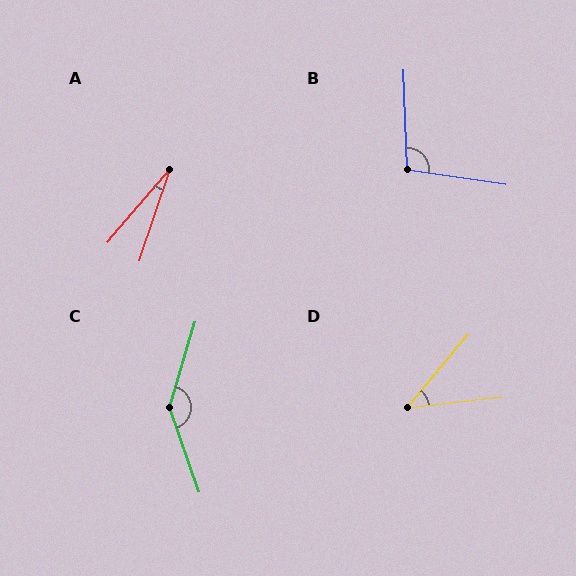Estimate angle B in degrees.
Approximately 100 degrees.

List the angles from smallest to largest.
A (22°), D (44°), B (100°), C (144°).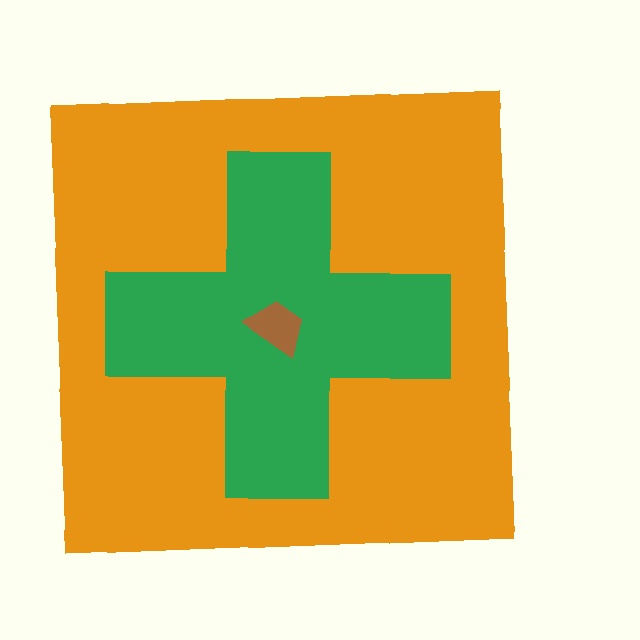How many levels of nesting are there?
3.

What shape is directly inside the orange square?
The green cross.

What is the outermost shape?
The orange square.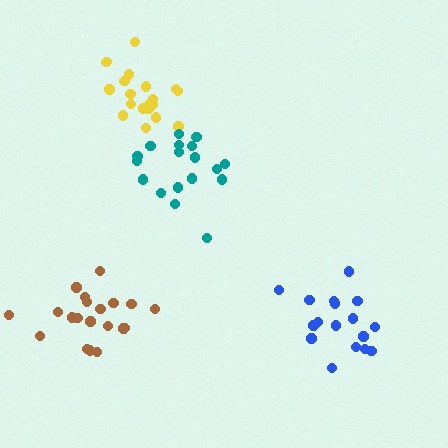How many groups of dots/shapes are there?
There are 4 groups.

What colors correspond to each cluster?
The clusters are colored: yellow, teal, blue, brown.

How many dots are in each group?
Group 1: 19 dots, Group 2: 18 dots, Group 3: 17 dots, Group 4: 20 dots (74 total).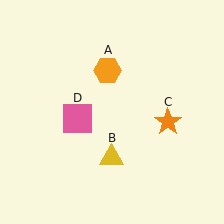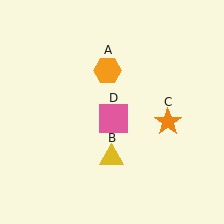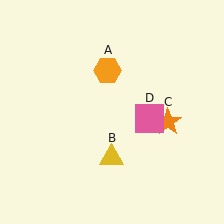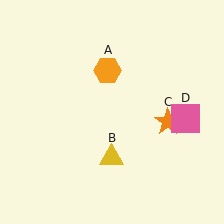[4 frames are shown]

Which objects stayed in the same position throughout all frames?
Orange hexagon (object A) and yellow triangle (object B) and orange star (object C) remained stationary.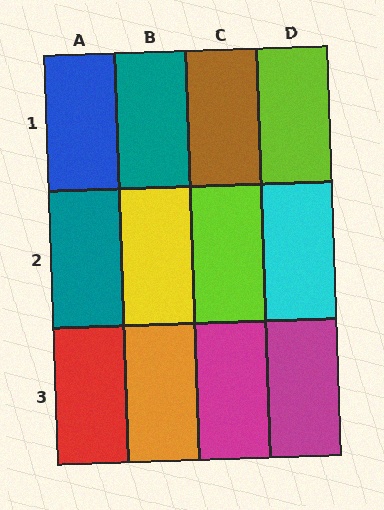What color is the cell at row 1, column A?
Blue.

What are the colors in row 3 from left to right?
Red, orange, magenta, magenta.